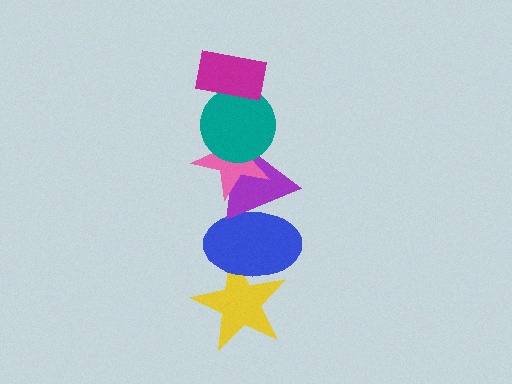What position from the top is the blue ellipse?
The blue ellipse is 5th from the top.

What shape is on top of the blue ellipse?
The purple triangle is on top of the blue ellipse.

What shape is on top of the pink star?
The teal circle is on top of the pink star.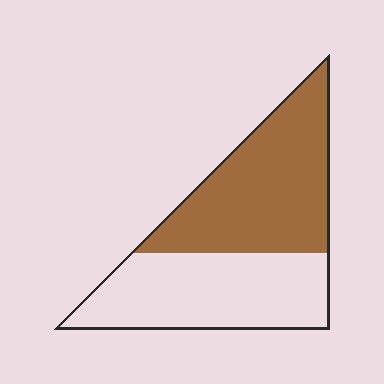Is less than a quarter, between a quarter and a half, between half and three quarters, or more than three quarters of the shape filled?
Between half and three quarters.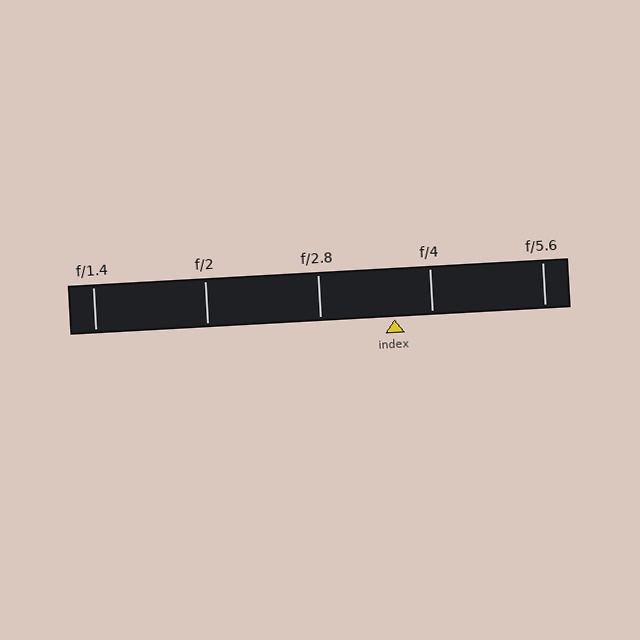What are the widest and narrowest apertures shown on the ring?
The widest aperture shown is f/1.4 and the narrowest is f/5.6.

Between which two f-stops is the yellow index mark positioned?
The index mark is between f/2.8 and f/4.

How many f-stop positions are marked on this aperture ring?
There are 5 f-stop positions marked.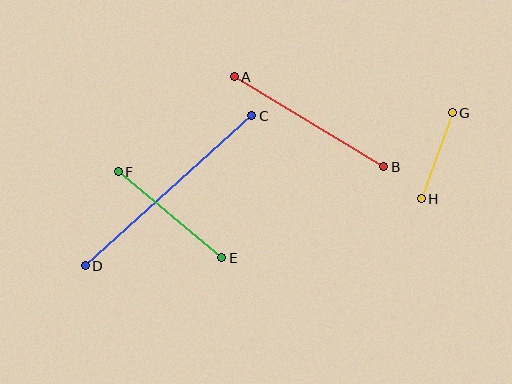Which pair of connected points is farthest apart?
Points C and D are farthest apart.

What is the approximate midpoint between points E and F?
The midpoint is at approximately (170, 215) pixels.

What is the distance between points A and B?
The distance is approximately 175 pixels.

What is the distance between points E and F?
The distance is approximately 135 pixels.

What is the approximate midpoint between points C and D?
The midpoint is at approximately (168, 191) pixels.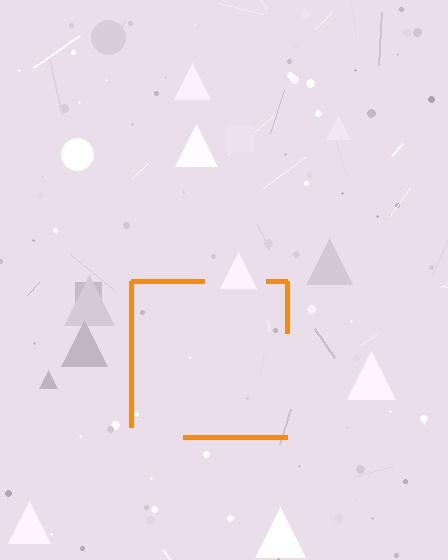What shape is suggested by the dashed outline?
The dashed outline suggests a square.